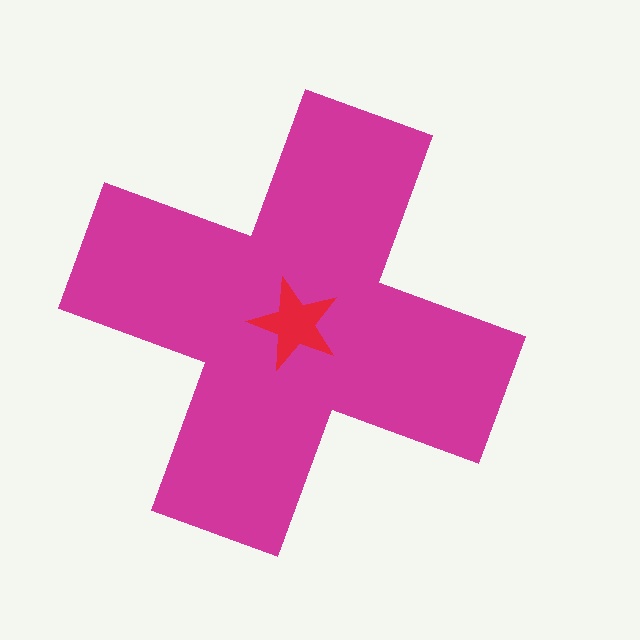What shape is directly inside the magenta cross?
The red star.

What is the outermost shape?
The magenta cross.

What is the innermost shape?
The red star.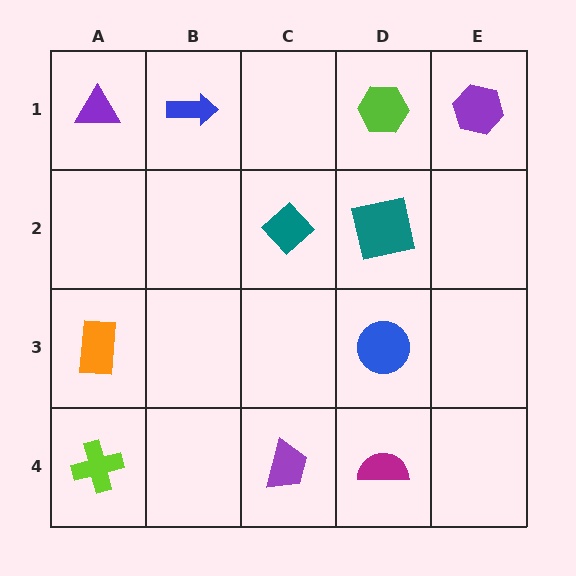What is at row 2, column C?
A teal diamond.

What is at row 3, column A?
An orange rectangle.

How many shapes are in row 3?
2 shapes.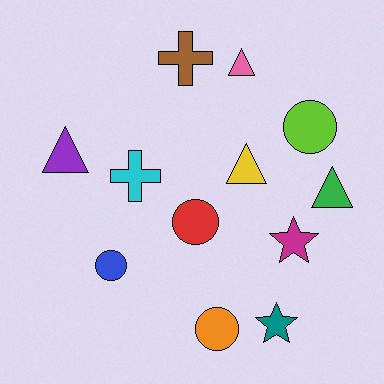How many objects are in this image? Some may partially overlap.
There are 12 objects.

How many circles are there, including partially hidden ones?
There are 4 circles.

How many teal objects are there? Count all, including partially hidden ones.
There is 1 teal object.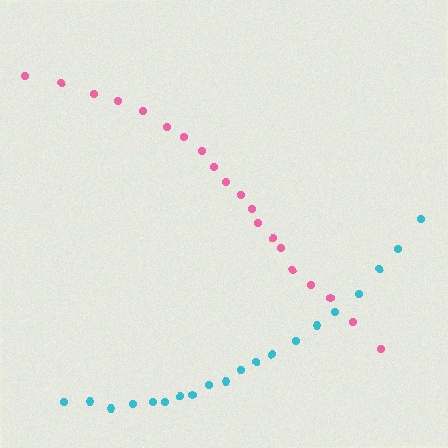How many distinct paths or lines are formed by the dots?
There are 2 distinct paths.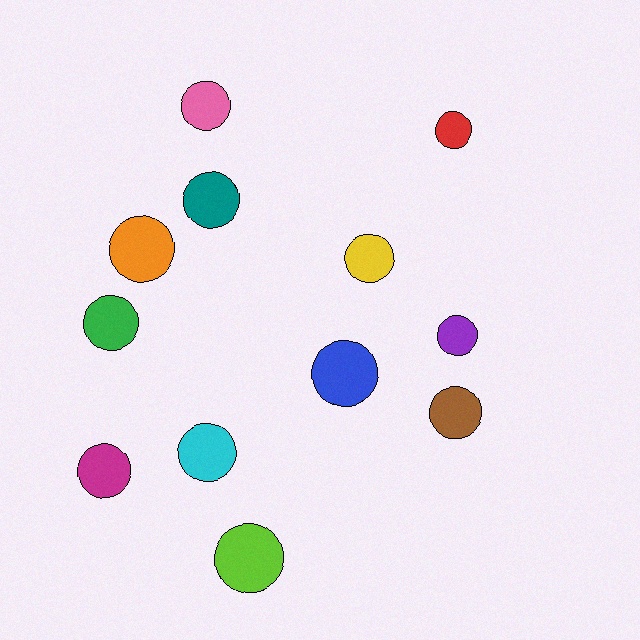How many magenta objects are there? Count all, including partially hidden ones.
There is 1 magenta object.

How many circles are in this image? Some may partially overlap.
There are 12 circles.